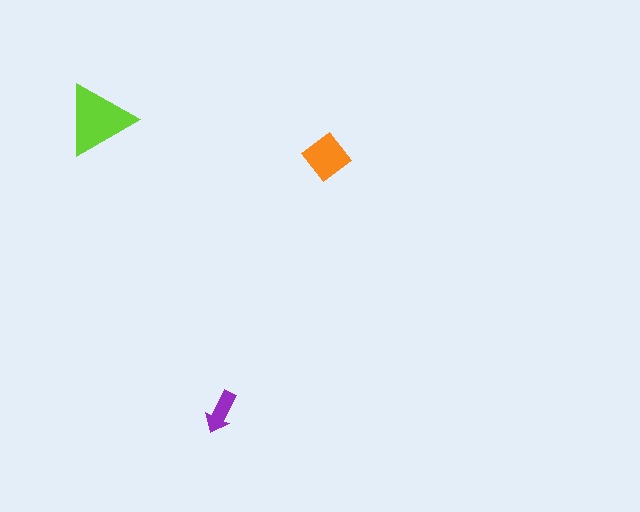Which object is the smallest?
The purple arrow.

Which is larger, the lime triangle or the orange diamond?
The lime triangle.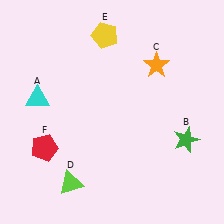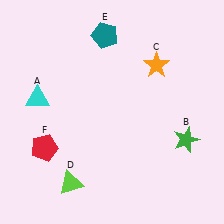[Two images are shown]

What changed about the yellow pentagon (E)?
In Image 1, E is yellow. In Image 2, it changed to teal.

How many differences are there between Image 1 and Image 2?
There is 1 difference between the two images.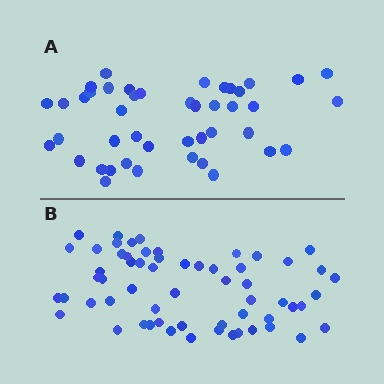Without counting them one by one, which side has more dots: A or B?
Region B (the bottom region) has more dots.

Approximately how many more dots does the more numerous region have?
Region B has approximately 15 more dots than region A.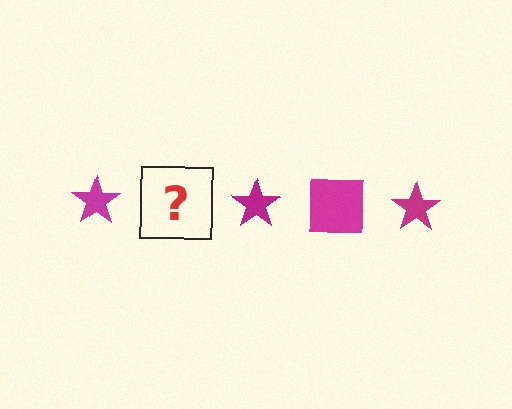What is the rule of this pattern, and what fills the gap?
The rule is that the pattern cycles through star, square shapes in magenta. The gap should be filled with a magenta square.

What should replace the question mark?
The question mark should be replaced with a magenta square.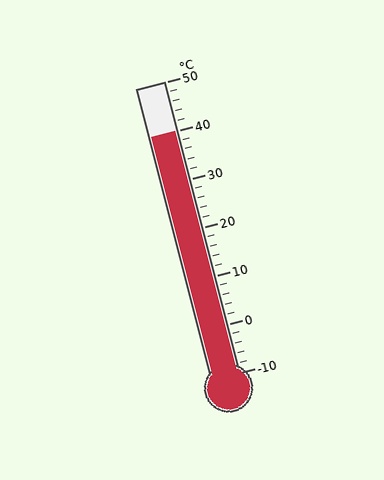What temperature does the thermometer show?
The thermometer shows approximately 40°C.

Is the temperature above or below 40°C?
The temperature is at 40°C.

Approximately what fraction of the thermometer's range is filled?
The thermometer is filled to approximately 85% of its range.